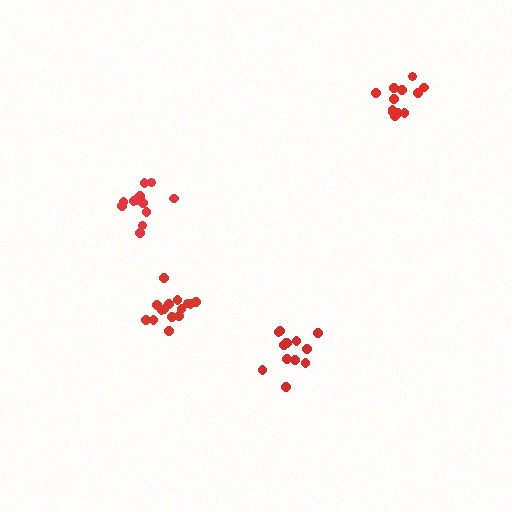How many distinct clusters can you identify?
There are 4 distinct clusters.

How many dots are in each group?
Group 1: 12 dots, Group 2: 12 dots, Group 3: 13 dots, Group 4: 15 dots (52 total).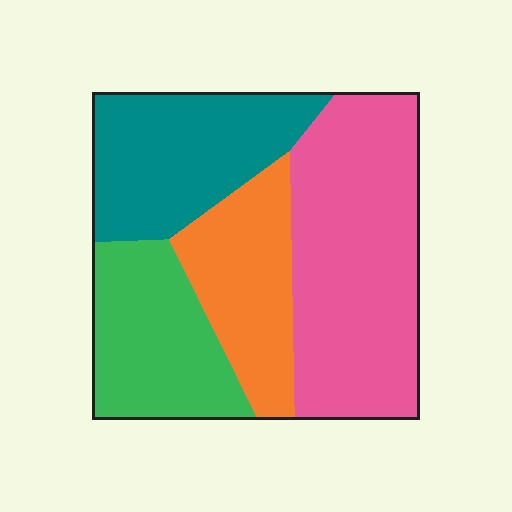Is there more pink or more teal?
Pink.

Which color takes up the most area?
Pink, at roughly 40%.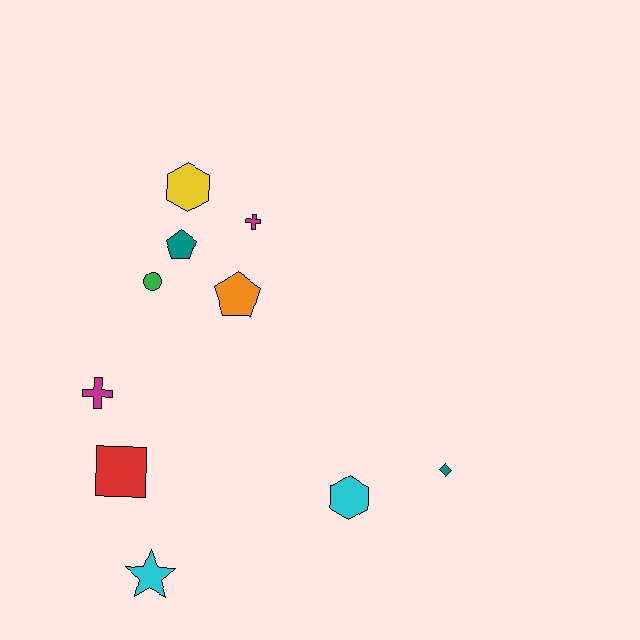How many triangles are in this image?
There are no triangles.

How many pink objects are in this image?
There are no pink objects.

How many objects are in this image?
There are 10 objects.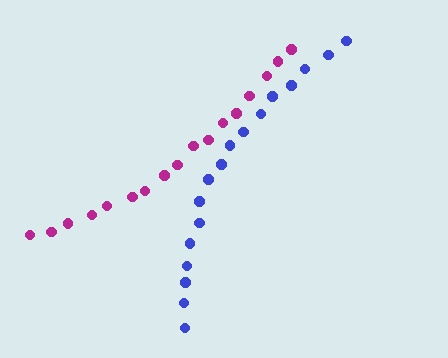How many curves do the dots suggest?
There are 2 distinct paths.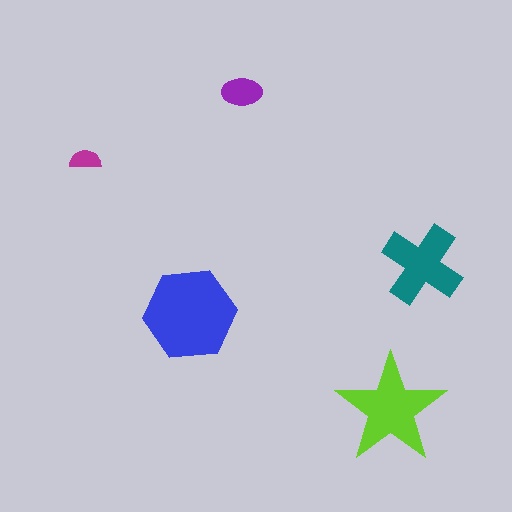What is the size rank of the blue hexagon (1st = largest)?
1st.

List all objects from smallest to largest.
The magenta semicircle, the purple ellipse, the teal cross, the lime star, the blue hexagon.